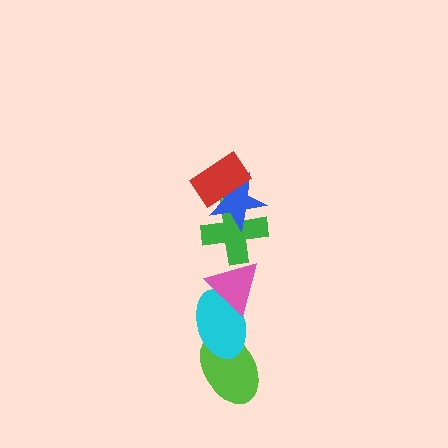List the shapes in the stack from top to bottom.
From top to bottom: the red rectangle, the blue star, the green cross, the pink triangle, the cyan ellipse, the lime ellipse.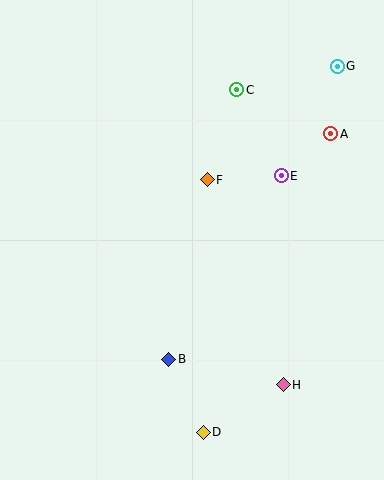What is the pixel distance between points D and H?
The distance between D and H is 93 pixels.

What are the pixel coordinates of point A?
Point A is at (331, 134).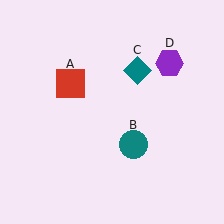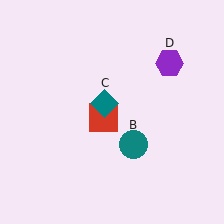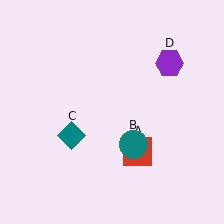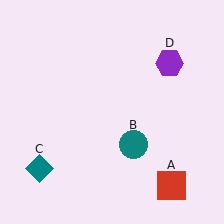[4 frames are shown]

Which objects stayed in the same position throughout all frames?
Teal circle (object B) and purple hexagon (object D) remained stationary.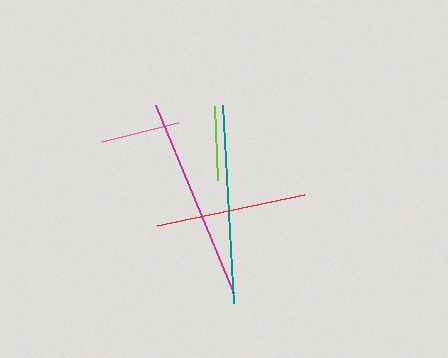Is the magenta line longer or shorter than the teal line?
The magenta line is longer than the teal line.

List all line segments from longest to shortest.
From longest to shortest: magenta, teal, red, pink, lime.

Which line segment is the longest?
The magenta line is the longest at approximately 203 pixels.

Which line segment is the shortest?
The lime line is the shortest at approximately 74 pixels.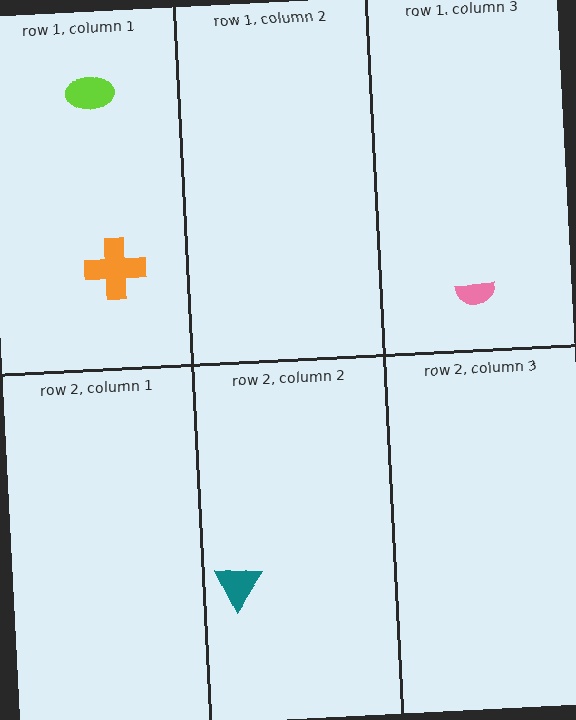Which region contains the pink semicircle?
The row 1, column 3 region.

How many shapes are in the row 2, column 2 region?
1.